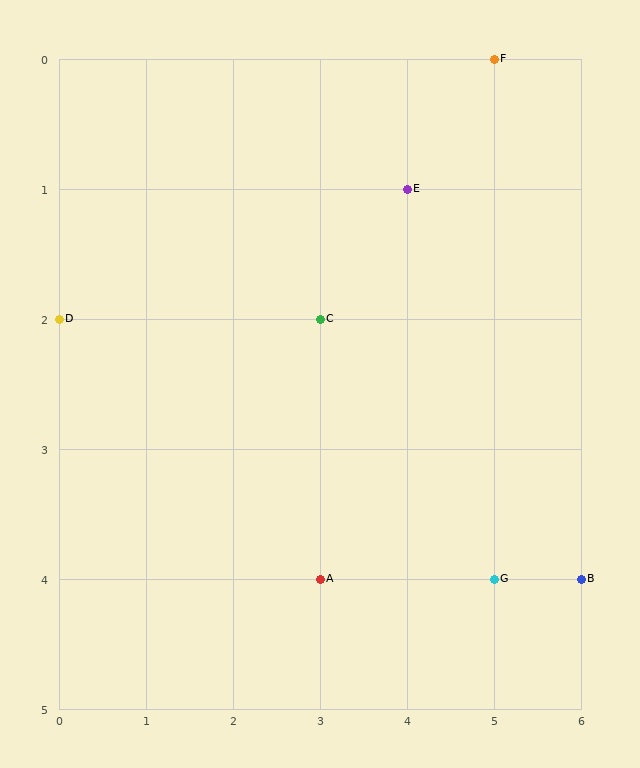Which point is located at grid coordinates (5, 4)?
Point G is at (5, 4).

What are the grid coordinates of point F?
Point F is at grid coordinates (5, 0).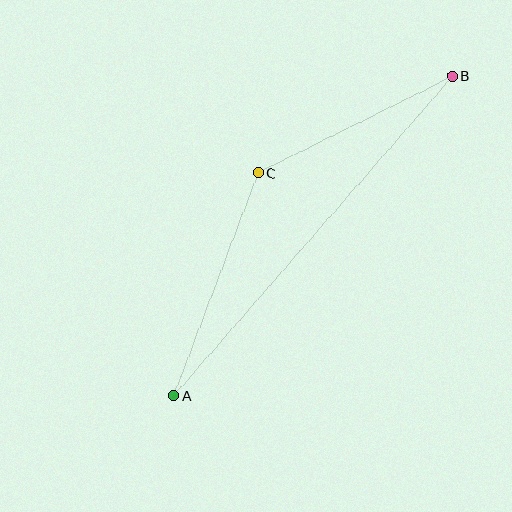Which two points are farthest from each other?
Points A and B are farthest from each other.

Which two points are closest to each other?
Points B and C are closest to each other.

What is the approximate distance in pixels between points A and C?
The distance between A and C is approximately 238 pixels.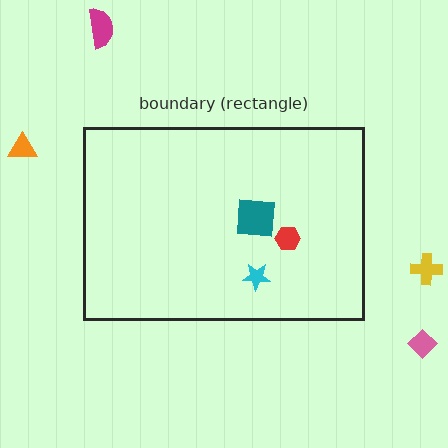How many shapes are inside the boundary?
3 inside, 4 outside.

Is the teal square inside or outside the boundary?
Inside.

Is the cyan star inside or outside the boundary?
Inside.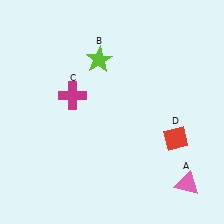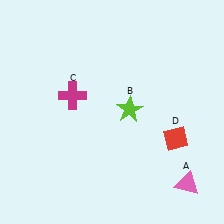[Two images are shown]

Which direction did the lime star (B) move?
The lime star (B) moved down.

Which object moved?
The lime star (B) moved down.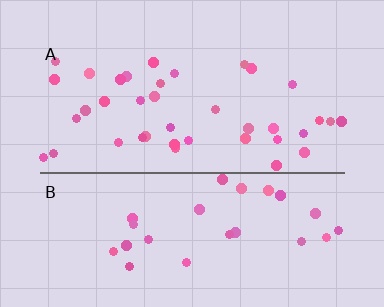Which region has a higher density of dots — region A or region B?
A (the top).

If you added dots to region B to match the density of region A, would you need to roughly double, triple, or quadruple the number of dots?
Approximately double.